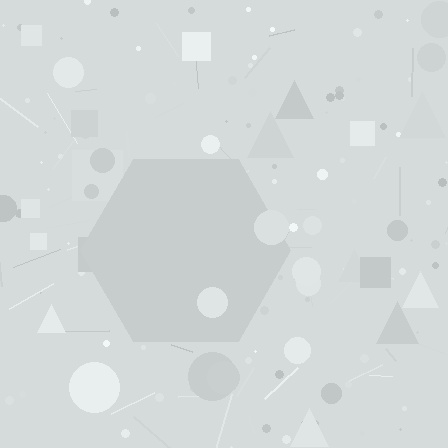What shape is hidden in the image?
A hexagon is hidden in the image.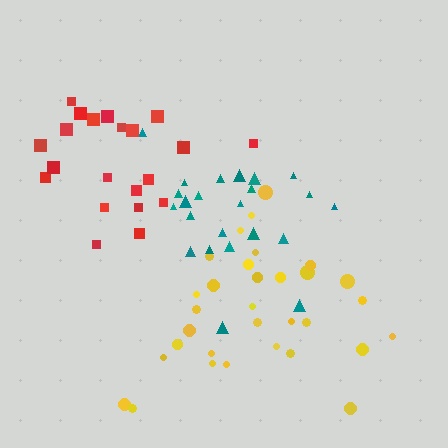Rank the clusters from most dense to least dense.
teal, red, yellow.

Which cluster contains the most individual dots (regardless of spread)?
Yellow (32).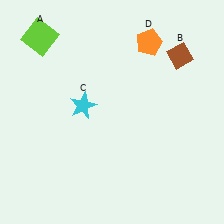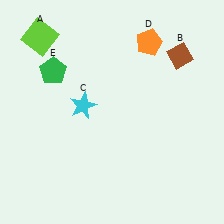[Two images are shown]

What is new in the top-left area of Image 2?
A green pentagon (E) was added in the top-left area of Image 2.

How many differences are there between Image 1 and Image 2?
There is 1 difference between the two images.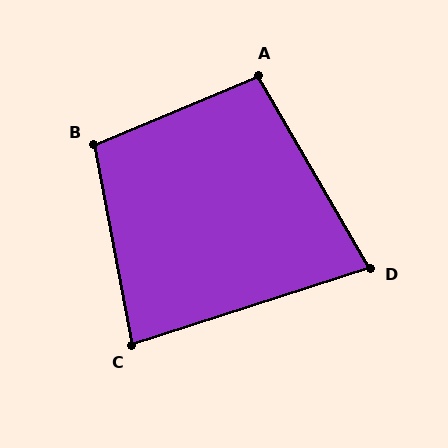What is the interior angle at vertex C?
Approximately 83 degrees (acute).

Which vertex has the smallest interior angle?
D, at approximately 78 degrees.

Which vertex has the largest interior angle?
B, at approximately 102 degrees.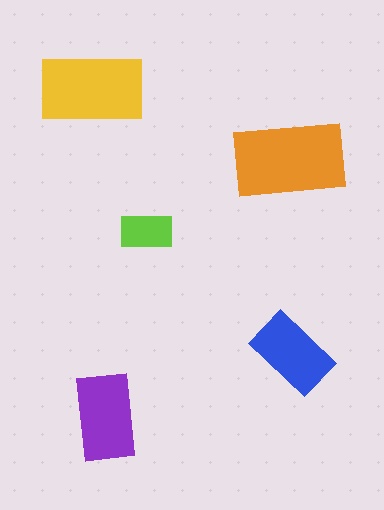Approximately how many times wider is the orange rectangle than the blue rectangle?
About 1.5 times wider.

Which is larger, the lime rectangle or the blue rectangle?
The blue one.